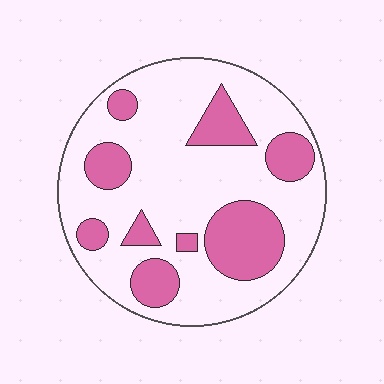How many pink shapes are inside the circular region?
9.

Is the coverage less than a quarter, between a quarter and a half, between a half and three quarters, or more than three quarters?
Between a quarter and a half.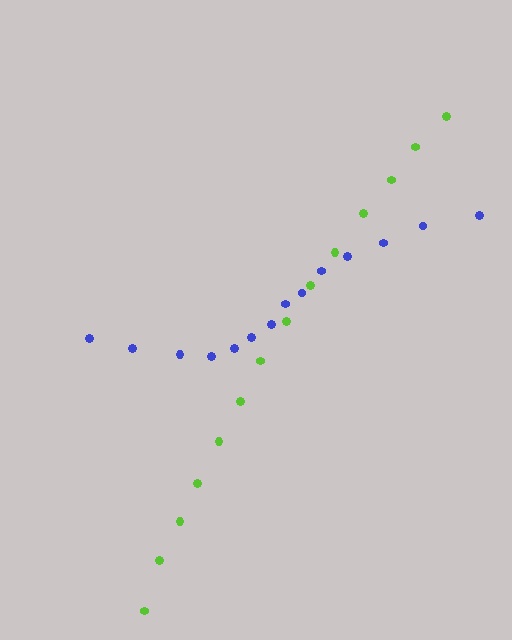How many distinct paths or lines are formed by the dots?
There are 2 distinct paths.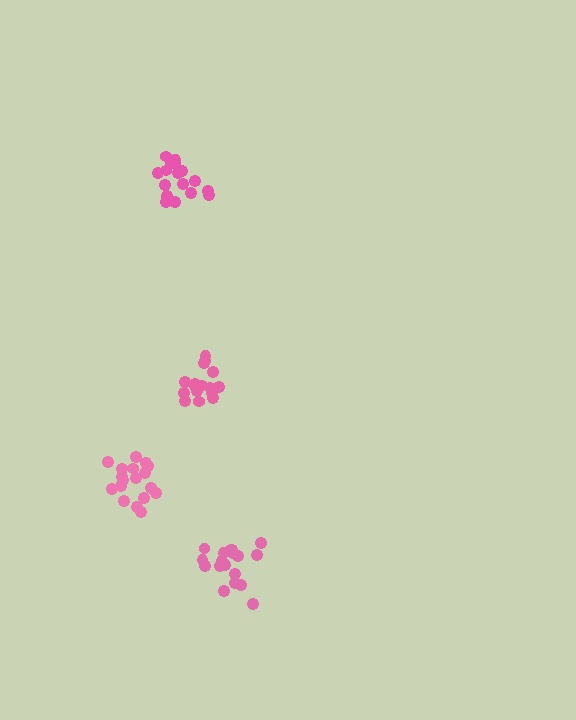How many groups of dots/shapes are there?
There are 4 groups.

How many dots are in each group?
Group 1: 18 dots, Group 2: 17 dots, Group 3: 18 dots, Group 4: 18 dots (71 total).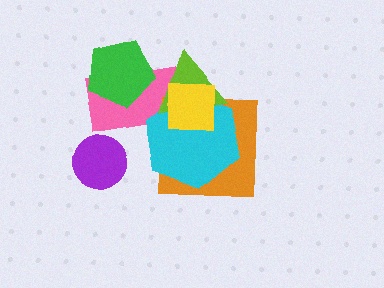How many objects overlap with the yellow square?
4 objects overlap with the yellow square.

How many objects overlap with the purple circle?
0 objects overlap with the purple circle.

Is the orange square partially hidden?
Yes, it is partially covered by another shape.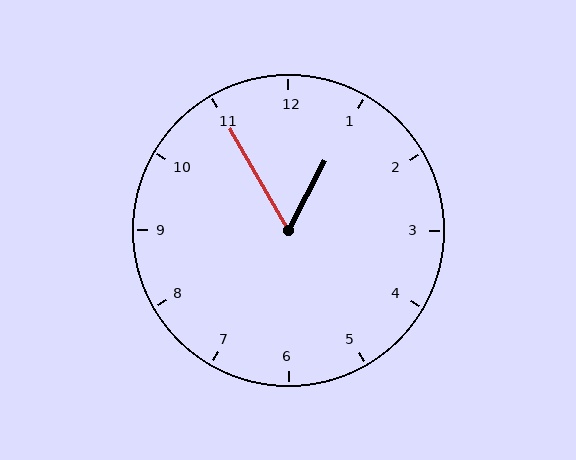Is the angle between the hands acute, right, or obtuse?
It is acute.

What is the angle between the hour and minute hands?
Approximately 58 degrees.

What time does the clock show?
12:55.